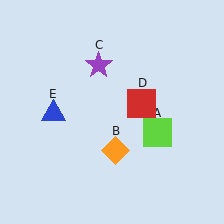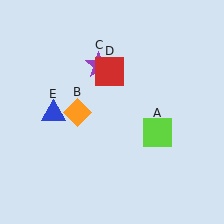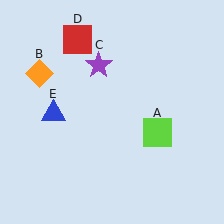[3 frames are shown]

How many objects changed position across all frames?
2 objects changed position: orange diamond (object B), red square (object D).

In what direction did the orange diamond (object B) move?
The orange diamond (object B) moved up and to the left.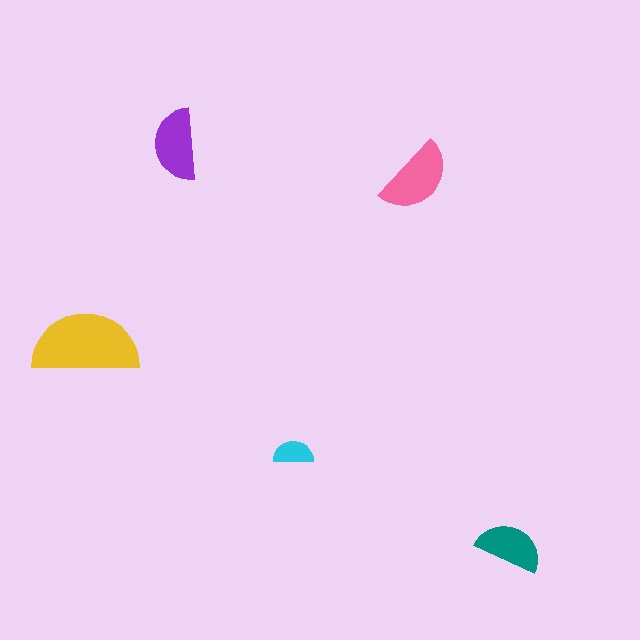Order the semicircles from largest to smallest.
the yellow one, the pink one, the purple one, the teal one, the cyan one.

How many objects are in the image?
There are 5 objects in the image.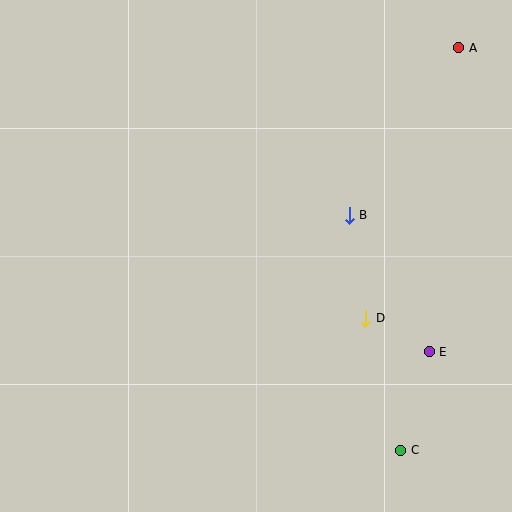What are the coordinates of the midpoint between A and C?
The midpoint between A and C is at (430, 249).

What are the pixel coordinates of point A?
Point A is at (459, 48).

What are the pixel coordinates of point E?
Point E is at (429, 352).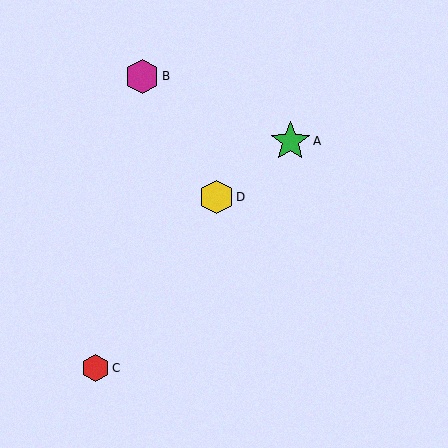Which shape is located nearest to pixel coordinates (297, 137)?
The green star (labeled A) at (290, 141) is nearest to that location.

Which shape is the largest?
The green star (labeled A) is the largest.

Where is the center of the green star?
The center of the green star is at (290, 141).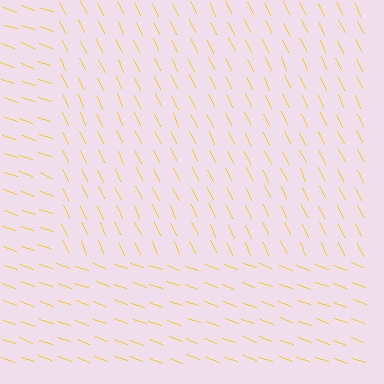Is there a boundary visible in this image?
Yes, there is a texture boundary formed by a change in line orientation.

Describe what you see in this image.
The image is filled with small yellow line segments. A rectangle region in the image has lines oriented differently from the surrounding lines, creating a visible texture boundary.